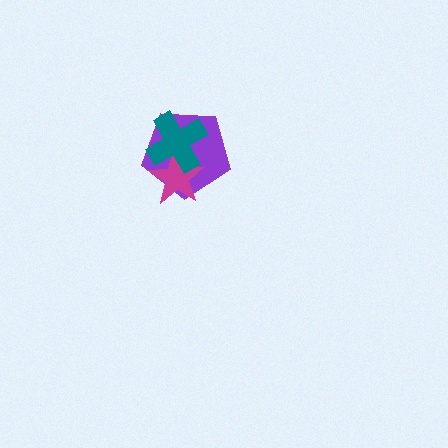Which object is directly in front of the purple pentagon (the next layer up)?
The magenta star is directly in front of the purple pentagon.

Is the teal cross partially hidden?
No, no other shape covers it.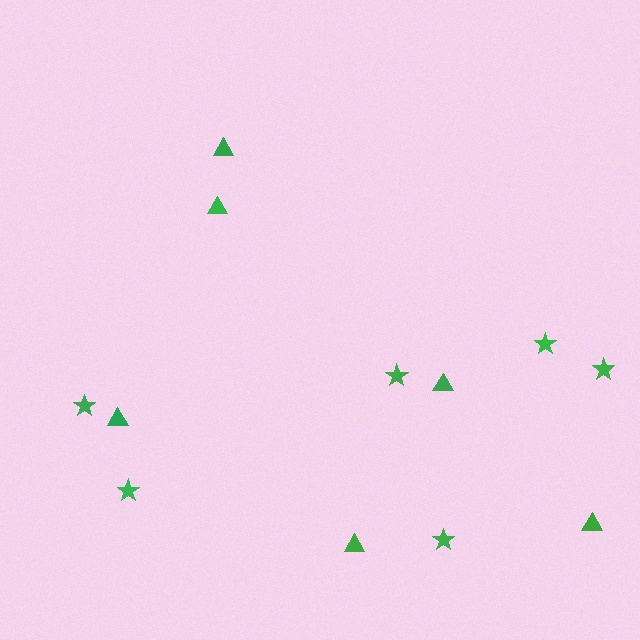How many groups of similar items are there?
There are 2 groups: one group of stars (6) and one group of triangles (6).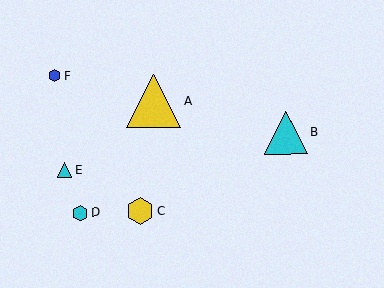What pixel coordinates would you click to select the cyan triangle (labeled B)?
Click at (286, 133) to select the cyan triangle B.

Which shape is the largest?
The yellow triangle (labeled A) is the largest.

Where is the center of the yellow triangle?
The center of the yellow triangle is at (153, 101).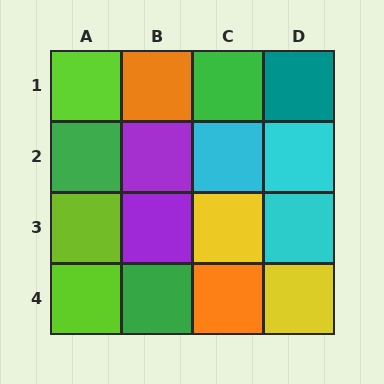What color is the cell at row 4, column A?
Lime.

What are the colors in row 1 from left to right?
Lime, orange, green, teal.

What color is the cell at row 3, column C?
Yellow.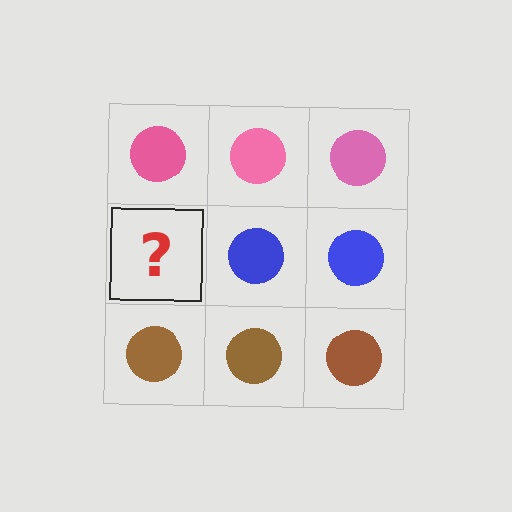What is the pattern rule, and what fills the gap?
The rule is that each row has a consistent color. The gap should be filled with a blue circle.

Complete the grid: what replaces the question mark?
The question mark should be replaced with a blue circle.